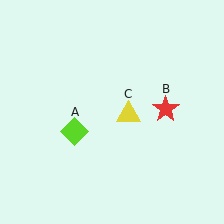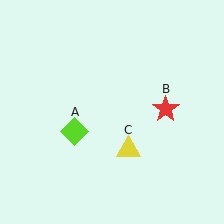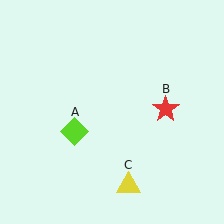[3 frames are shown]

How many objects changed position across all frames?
1 object changed position: yellow triangle (object C).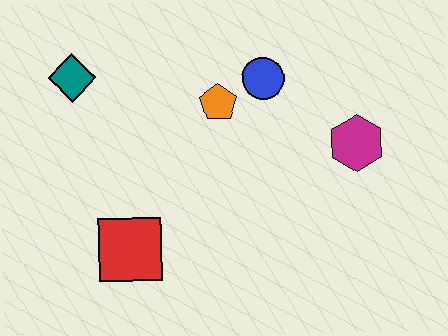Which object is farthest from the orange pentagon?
The red square is farthest from the orange pentagon.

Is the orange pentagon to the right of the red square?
Yes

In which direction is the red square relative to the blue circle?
The red square is below the blue circle.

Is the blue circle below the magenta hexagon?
No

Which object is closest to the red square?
The orange pentagon is closest to the red square.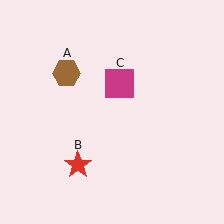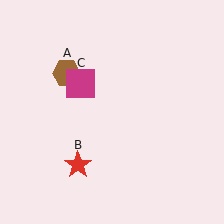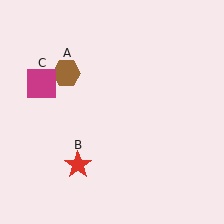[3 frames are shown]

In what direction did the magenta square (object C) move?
The magenta square (object C) moved left.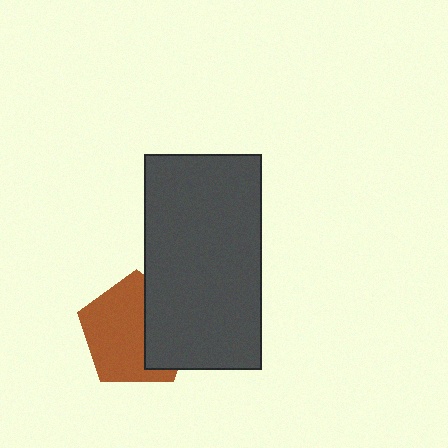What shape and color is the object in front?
The object in front is a dark gray rectangle.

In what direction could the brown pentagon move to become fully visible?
The brown pentagon could move left. That would shift it out from behind the dark gray rectangle entirely.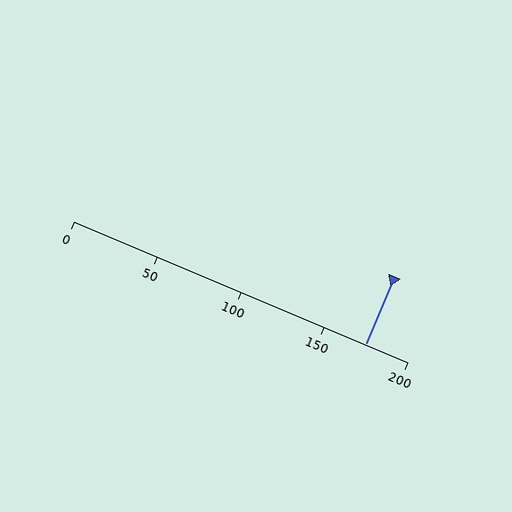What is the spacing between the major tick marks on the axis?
The major ticks are spaced 50 apart.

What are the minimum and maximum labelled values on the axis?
The axis runs from 0 to 200.